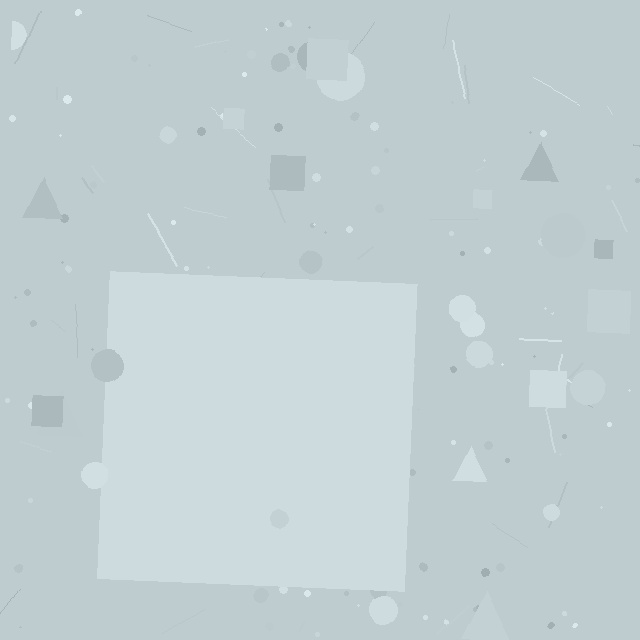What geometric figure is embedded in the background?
A square is embedded in the background.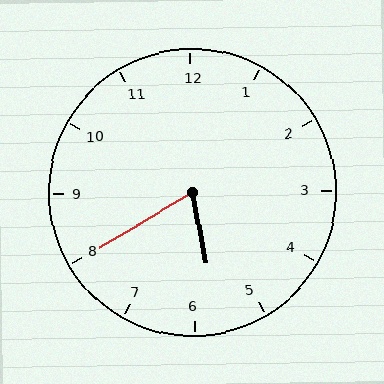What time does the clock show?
5:40.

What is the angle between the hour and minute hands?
Approximately 70 degrees.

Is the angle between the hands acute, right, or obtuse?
It is acute.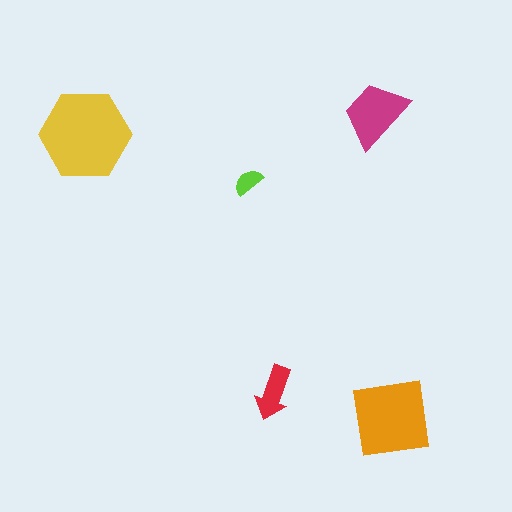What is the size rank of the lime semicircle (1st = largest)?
5th.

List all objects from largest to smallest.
The yellow hexagon, the orange square, the magenta trapezoid, the red arrow, the lime semicircle.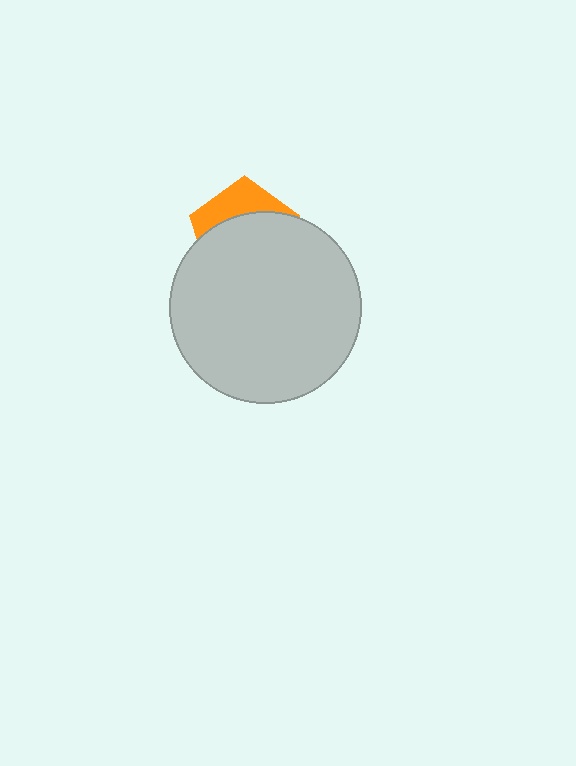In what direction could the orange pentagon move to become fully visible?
The orange pentagon could move up. That would shift it out from behind the light gray circle entirely.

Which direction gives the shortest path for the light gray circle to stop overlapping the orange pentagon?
Moving down gives the shortest separation.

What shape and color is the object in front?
The object in front is a light gray circle.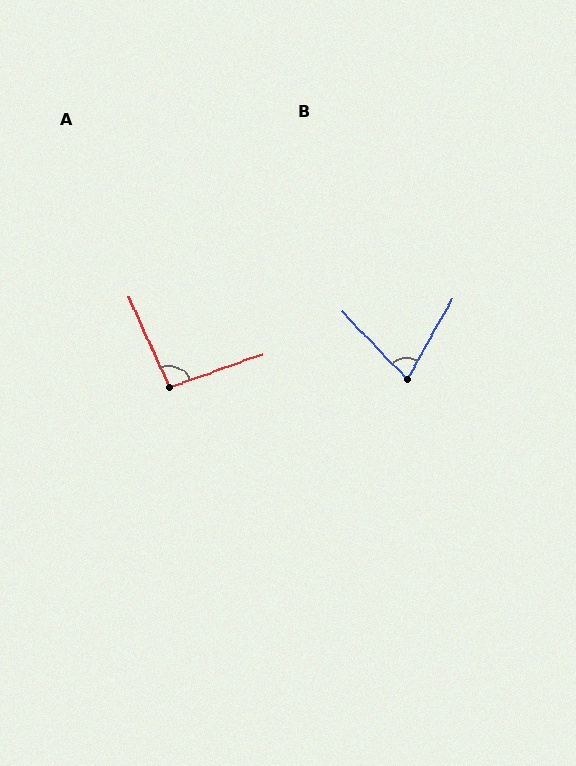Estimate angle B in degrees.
Approximately 74 degrees.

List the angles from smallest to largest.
B (74°), A (95°).